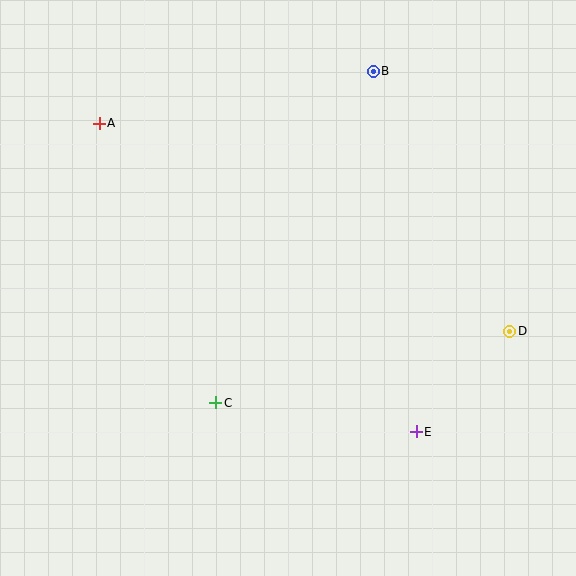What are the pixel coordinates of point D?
Point D is at (510, 331).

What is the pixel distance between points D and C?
The distance between D and C is 303 pixels.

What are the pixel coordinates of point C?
Point C is at (216, 403).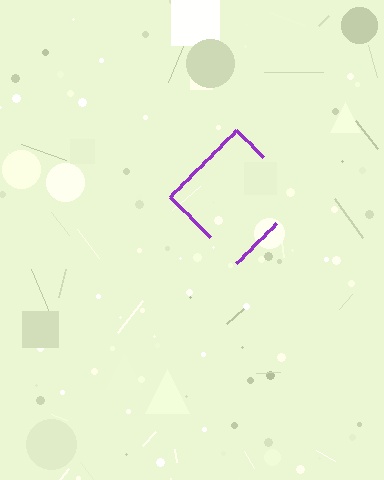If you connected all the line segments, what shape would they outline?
They would outline a diamond.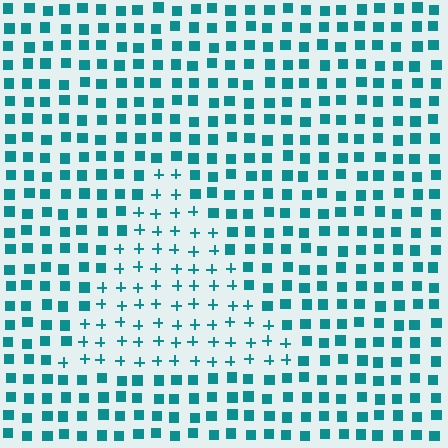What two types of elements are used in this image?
The image uses plus signs inside the triangle region and squares outside it.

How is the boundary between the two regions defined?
The boundary is defined by a change in element shape: plus signs inside vs. squares outside. All elements share the same color and spacing.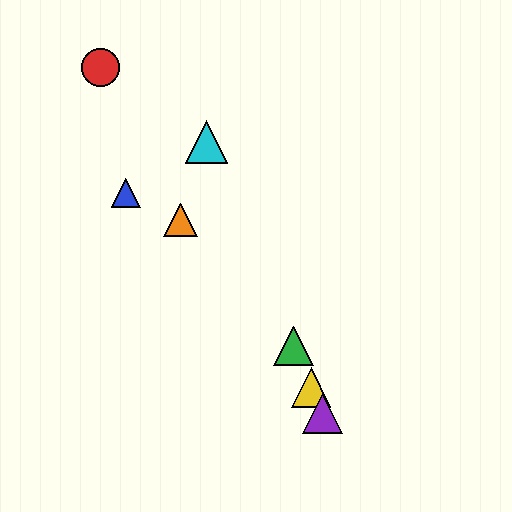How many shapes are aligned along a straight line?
4 shapes (the green triangle, the yellow triangle, the purple triangle, the cyan triangle) are aligned along a straight line.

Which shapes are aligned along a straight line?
The green triangle, the yellow triangle, the purple triangle, the cyan triangle are aligned along a straight line.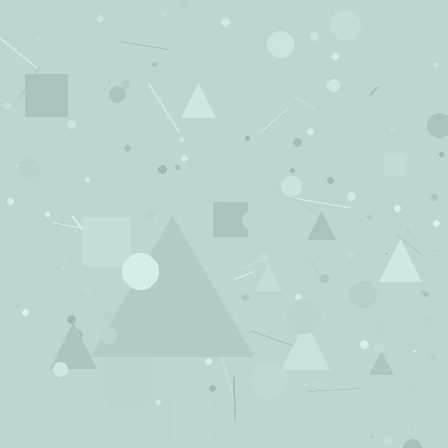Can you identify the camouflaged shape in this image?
The camouflaged shape is a triangle.